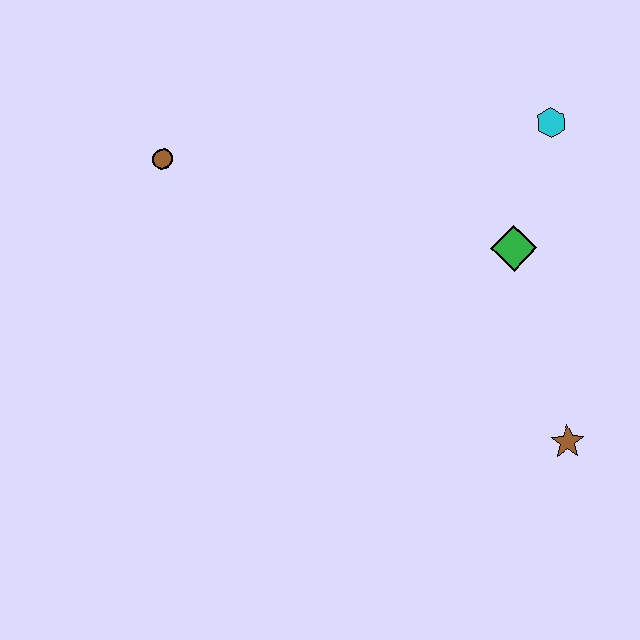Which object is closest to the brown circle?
The green diamond is closest to the brown circle.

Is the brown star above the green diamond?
No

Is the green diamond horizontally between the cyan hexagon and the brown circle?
Yes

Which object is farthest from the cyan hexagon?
The brown circle is farthest from the cyan hexagon.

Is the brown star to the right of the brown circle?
Yes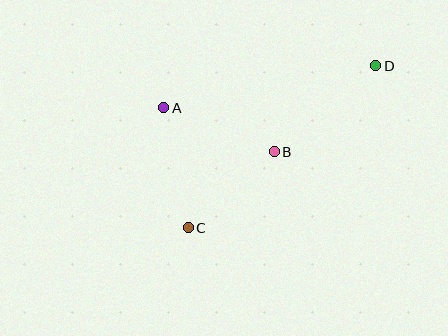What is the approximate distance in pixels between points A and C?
The distance between A and C is approximately 123 pixels.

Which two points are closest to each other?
Points B and C are closest to each other.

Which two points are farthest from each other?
Points C and D are farthest from each other.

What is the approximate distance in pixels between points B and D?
The distance between B and D is approximately 133 pixels.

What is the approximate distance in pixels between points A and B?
The distance between A and B is approximately 119 pixels.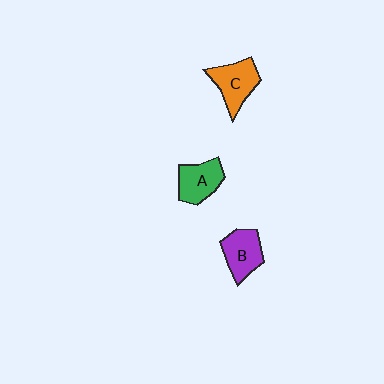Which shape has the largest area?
Shape C (orange).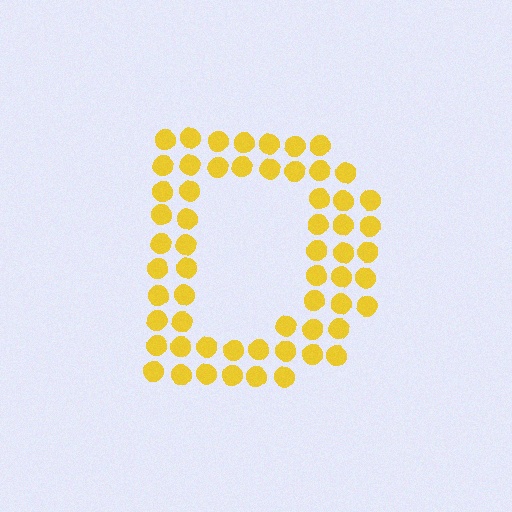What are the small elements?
The small elements are circles.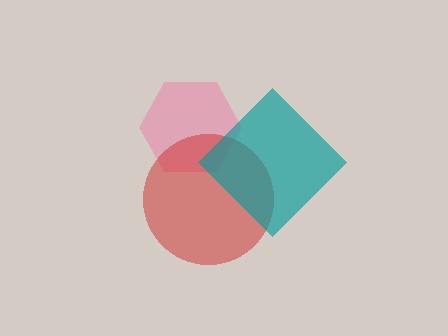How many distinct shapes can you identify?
There are 3 distinct shapes: a pink hexagon, a red circle, a teal diamond.